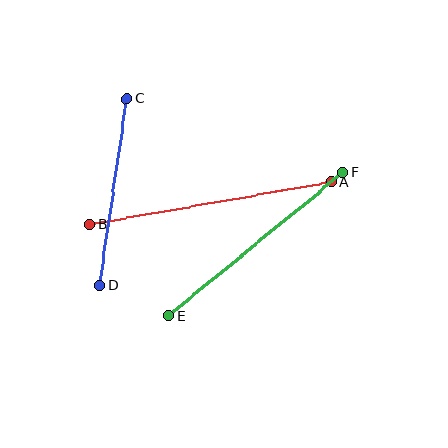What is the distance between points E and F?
The distance is approximately 225 pixels.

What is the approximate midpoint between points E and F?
The midpoint is at approximately (256, 244) pixels.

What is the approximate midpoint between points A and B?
The midpoint is at approximately (211, 203) pixels.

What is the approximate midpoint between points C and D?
The midpoint is at approximately (113, 192) pixels.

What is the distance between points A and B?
The distance is approximately 245 pixels.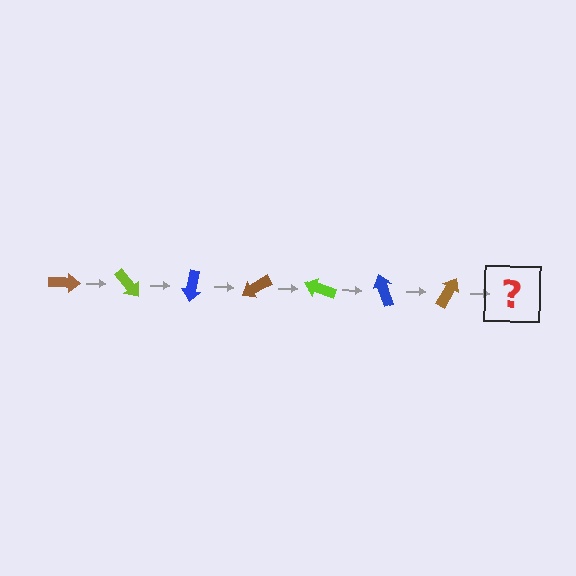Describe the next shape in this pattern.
It should be a lime arrow, rotated 350 degrees from the start.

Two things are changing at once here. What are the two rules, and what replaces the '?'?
The two rules are that it rotates 50 degrees each step and the color cycles through brown, lime, and blue. The '?' should be a lime arrow, rotated 350 degrees from the start.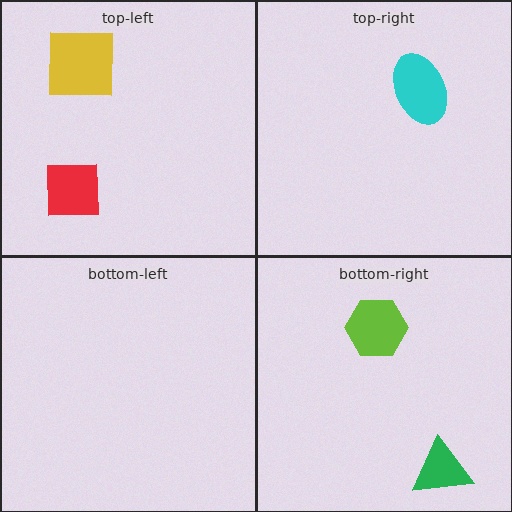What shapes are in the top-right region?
The cyan ellipse.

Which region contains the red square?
The top-left region.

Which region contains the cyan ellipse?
The top-right region.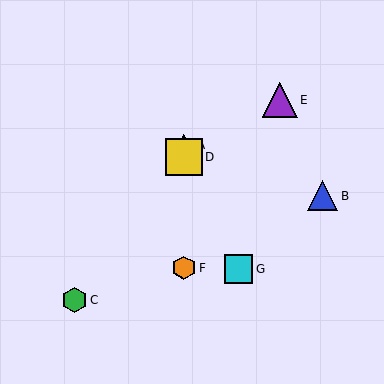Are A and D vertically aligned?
Yes, both are at x≈184.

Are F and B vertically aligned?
No, F is at x≈184 and B is at x≈323.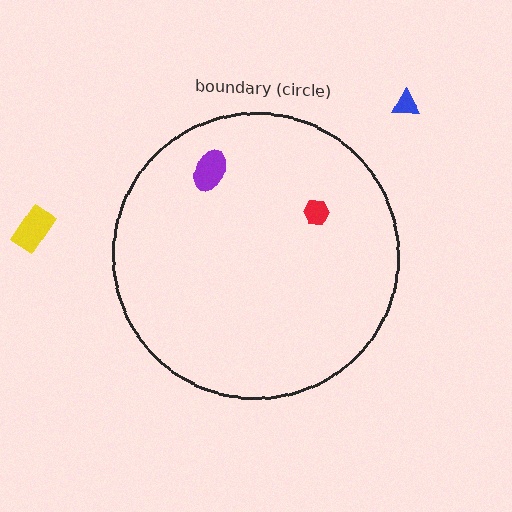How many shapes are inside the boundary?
2 inside, 2 outside.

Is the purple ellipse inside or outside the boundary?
Inside.